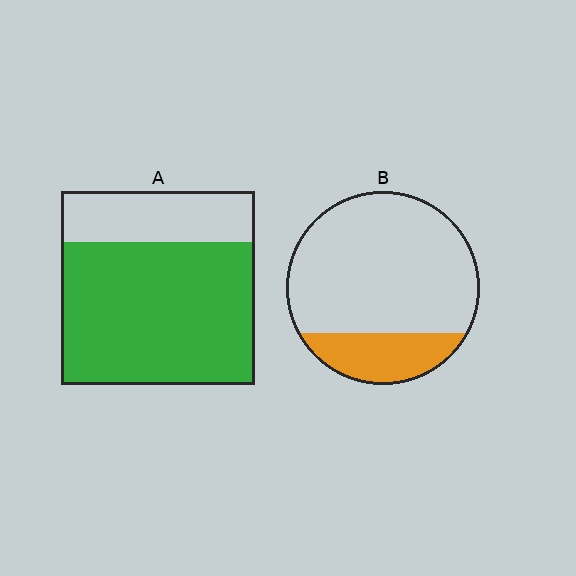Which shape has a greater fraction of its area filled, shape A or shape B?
Shape A.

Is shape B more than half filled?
No.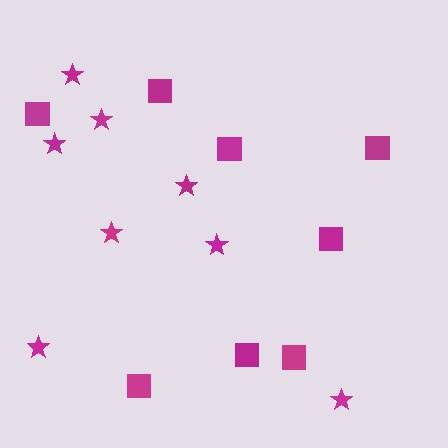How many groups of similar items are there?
There are 2 groups: one group of stars (8) and one group of squares (8).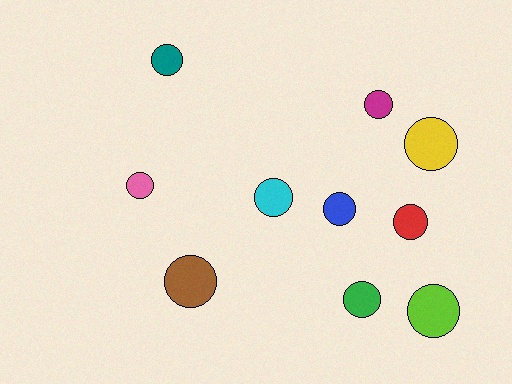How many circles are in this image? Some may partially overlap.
There are 10 circles.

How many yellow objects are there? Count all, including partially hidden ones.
There is 1 yellow object.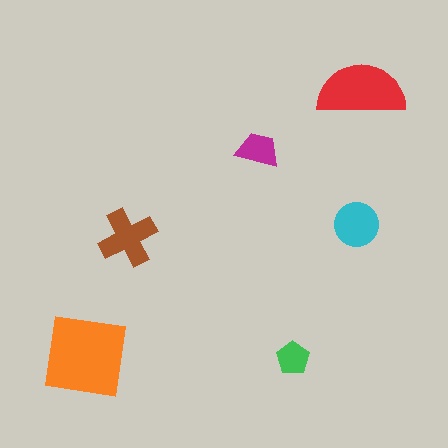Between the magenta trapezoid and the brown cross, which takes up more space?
The brown cross.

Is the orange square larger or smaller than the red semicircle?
Larger.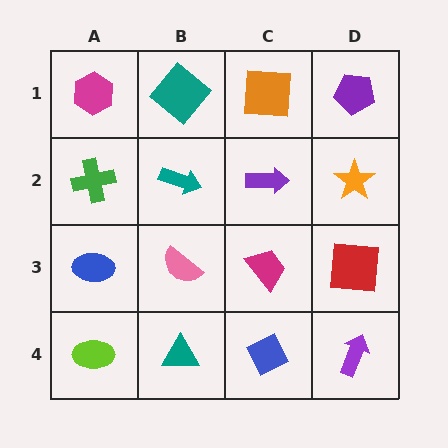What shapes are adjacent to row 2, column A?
A magenta hexagon (row 1, column A), a blue ellipse (row 3, column A), a teal arrow (row 2, column B).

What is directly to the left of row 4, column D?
A blue diamond.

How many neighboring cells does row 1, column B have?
3.